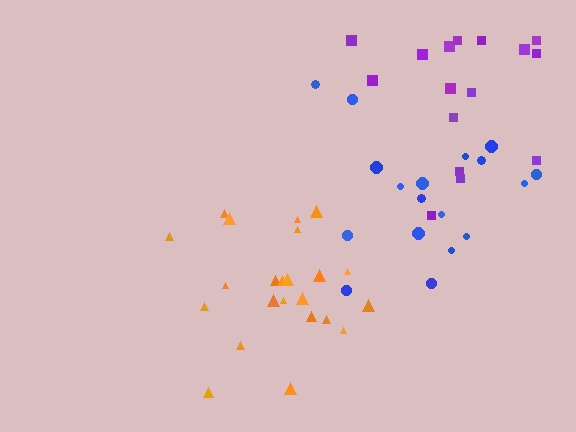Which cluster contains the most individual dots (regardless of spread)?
Orange (23).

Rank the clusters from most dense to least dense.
orange, purple, blue.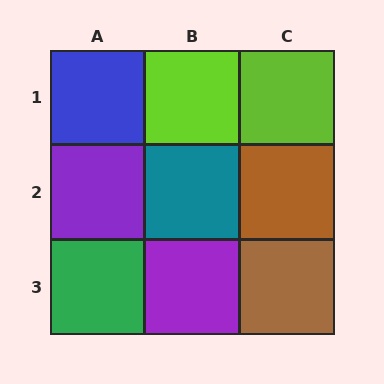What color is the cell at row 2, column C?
Brown.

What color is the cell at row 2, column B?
Teal.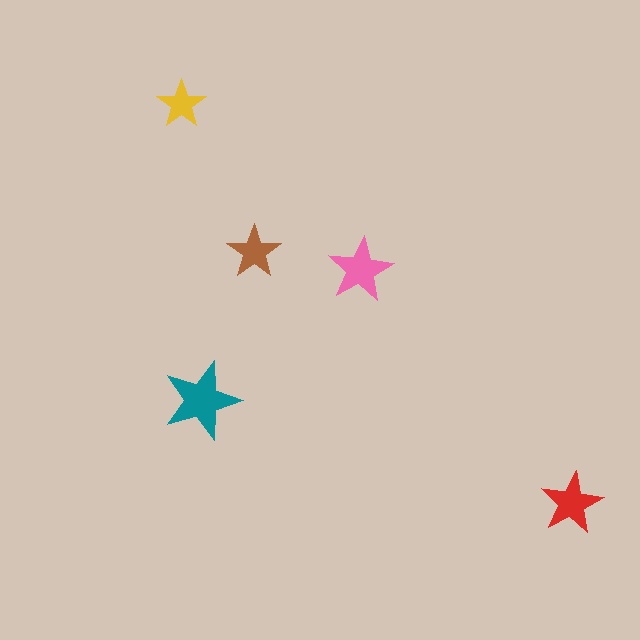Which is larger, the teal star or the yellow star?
The teal one.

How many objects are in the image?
There are 5 objects in the image.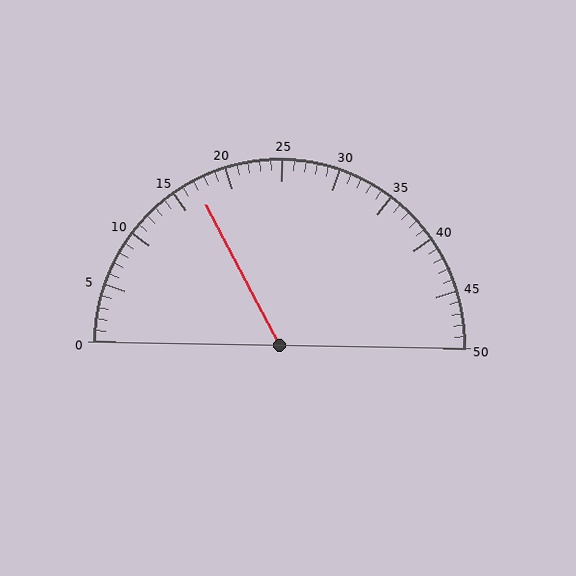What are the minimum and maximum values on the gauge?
The gauge ranges from 0 to 50.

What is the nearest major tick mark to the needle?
The nearest major tick mark is 15.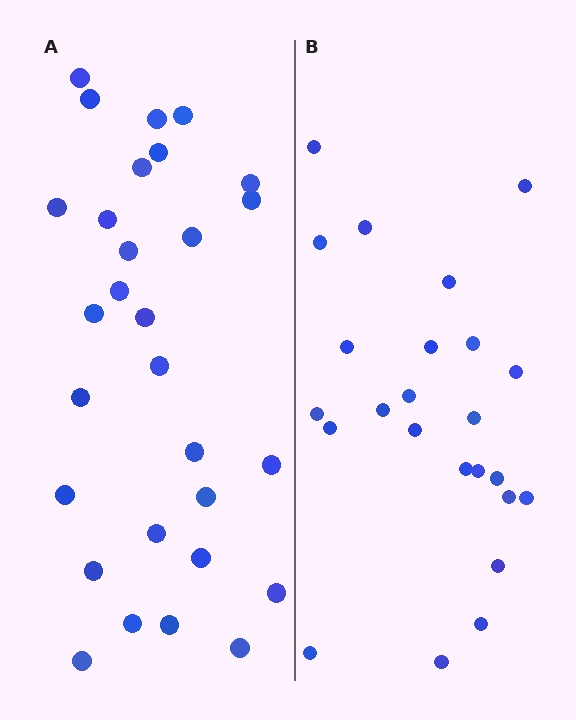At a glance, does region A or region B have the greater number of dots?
Region A (the left region) has more dots.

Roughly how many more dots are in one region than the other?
Region A has about 5 more dots than region B.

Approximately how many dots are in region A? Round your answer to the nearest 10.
About 30 dots. (The exact count is 29, which rounds to 30.)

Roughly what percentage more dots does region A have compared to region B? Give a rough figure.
About 20% more.